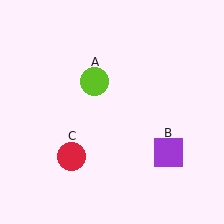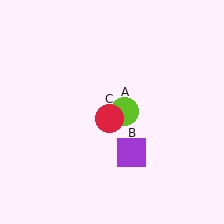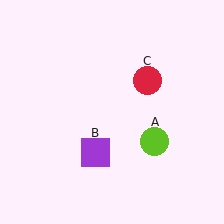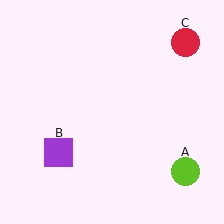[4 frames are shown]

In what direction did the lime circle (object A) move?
The lime circle (object A) moved down and to the right.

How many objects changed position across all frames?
3 objects changed position: lime circle (object A), purple square (object B), red circle (object C).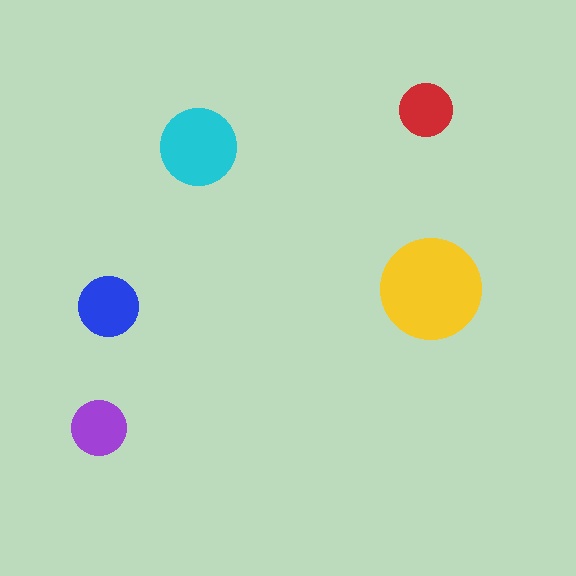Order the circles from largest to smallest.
the yellow one, the cyan one, the blue one, the purple one, the red one.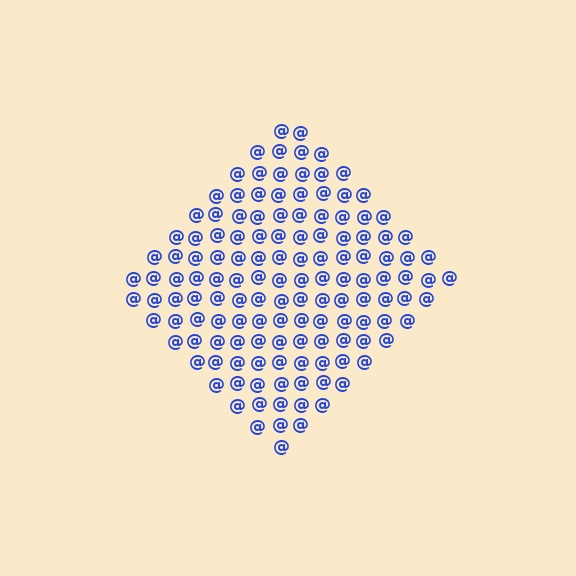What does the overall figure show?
The overall figure shows a diamond.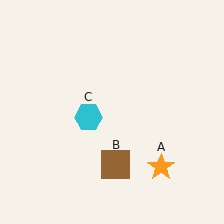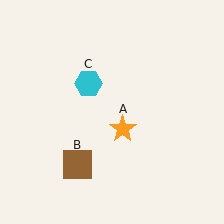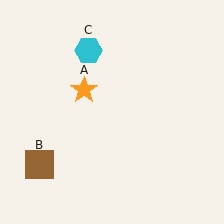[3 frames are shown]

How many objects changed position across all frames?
3 objects changed position: orange star (object A), brown square (object B), cyan hexagon (object C).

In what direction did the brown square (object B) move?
The brown square (object B) moved left.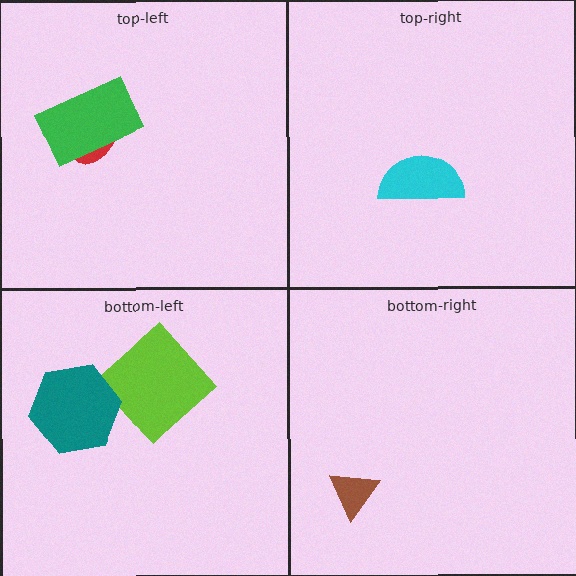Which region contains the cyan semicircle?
The top-right region.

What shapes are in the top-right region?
The cyan semicircle.